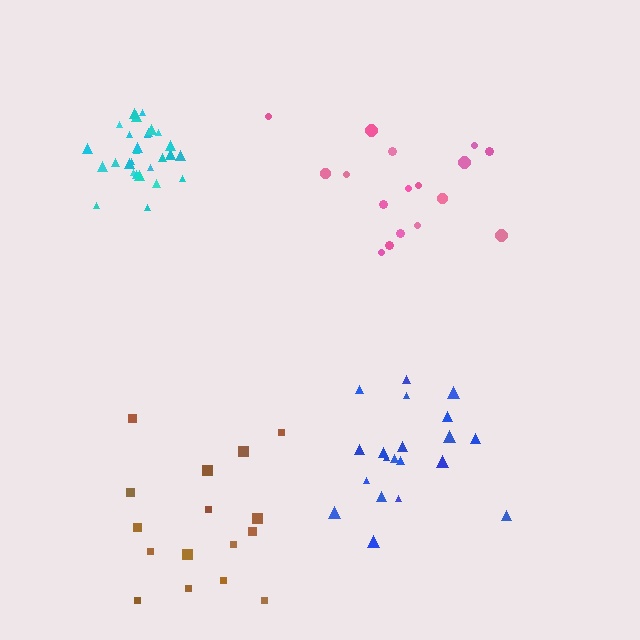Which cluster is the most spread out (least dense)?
Brown.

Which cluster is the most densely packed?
Cyan.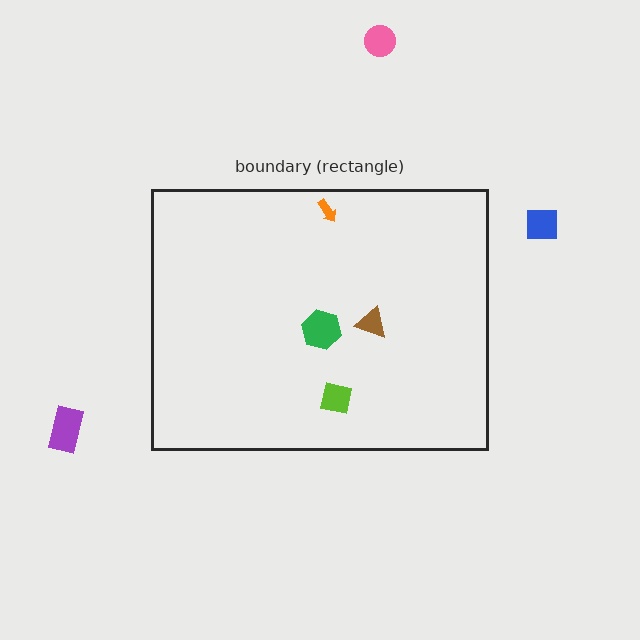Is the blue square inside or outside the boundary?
Outside.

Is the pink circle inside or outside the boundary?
Outside.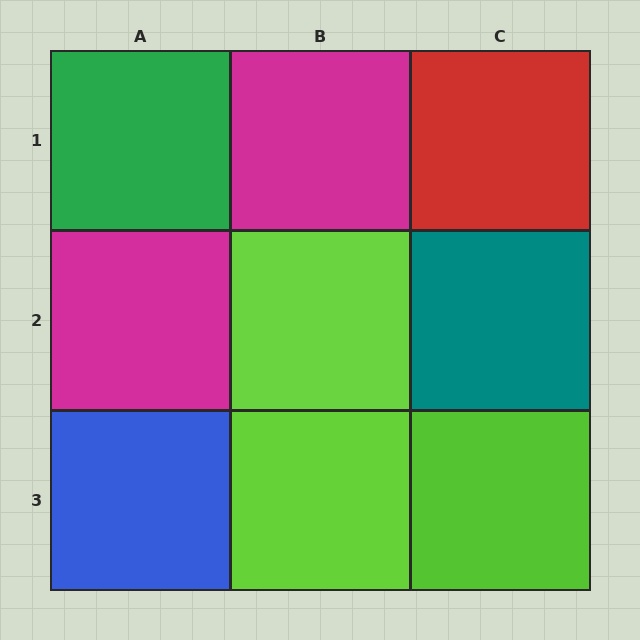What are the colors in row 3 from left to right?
Blue, lime, lime.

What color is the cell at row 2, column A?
Magenta.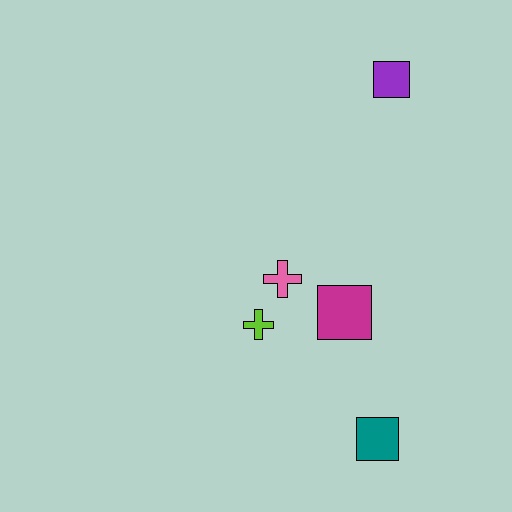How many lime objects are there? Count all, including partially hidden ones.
There is 1 lime object.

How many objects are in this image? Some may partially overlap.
There are 5 objects.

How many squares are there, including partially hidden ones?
There are 3 squares.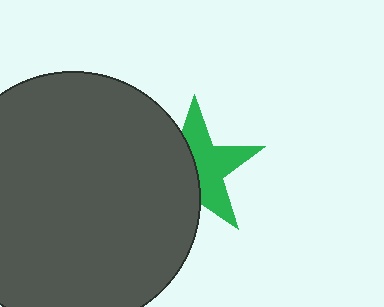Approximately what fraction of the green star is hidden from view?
Roughly 47% of the green star is hidden behind the dark gray circle.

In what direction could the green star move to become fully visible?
The green star could move right. That would shift it out from behind the dark gray circle entirely.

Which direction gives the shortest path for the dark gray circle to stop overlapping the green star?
Moving left gives the shortest separation.